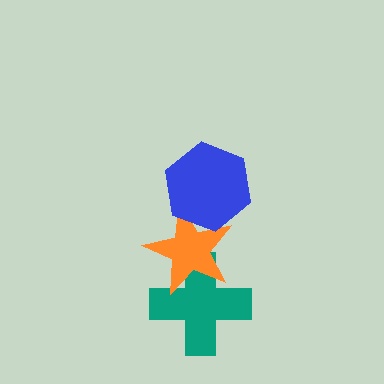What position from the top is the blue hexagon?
The blue hexagon is 1st from the top.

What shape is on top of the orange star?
The blue hexagon is on top of the orange star.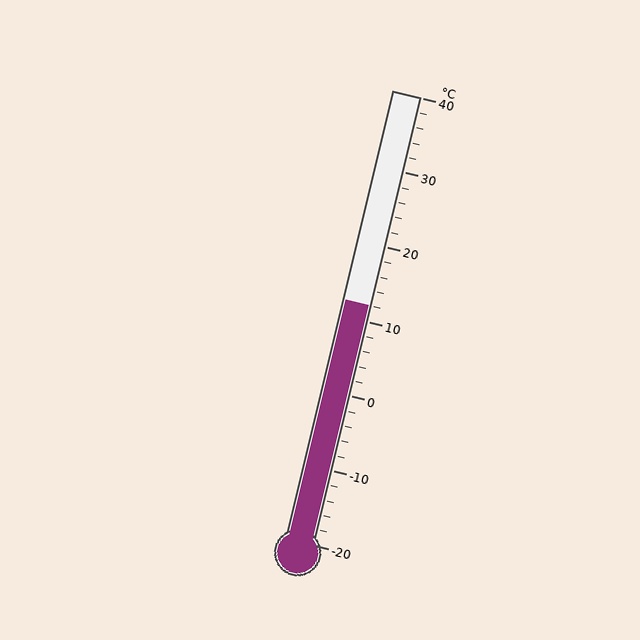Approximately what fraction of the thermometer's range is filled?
The thermometer is filled to approximately 55% of its range.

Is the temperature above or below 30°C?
The temperature is below 30°C.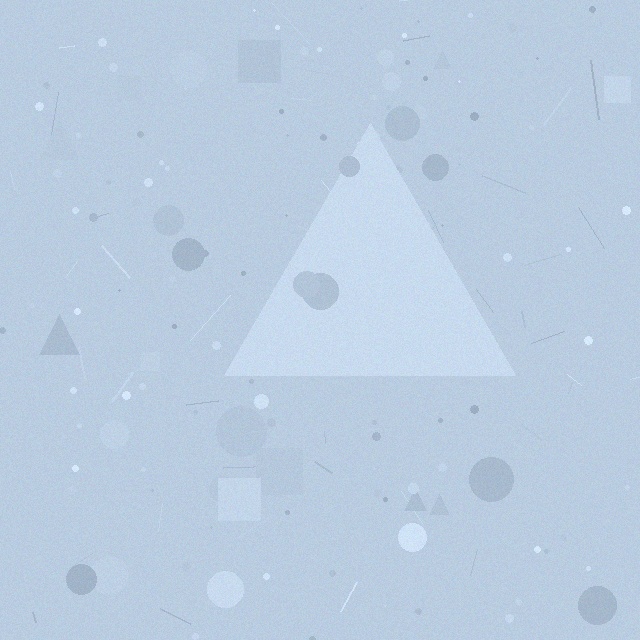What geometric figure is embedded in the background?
A triangle is embedded in the background.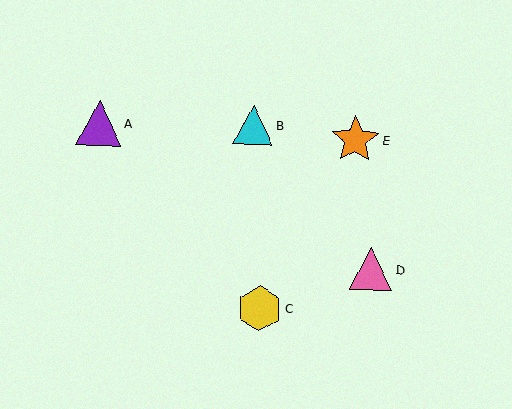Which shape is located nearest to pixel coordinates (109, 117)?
The purple triangle (labeled A) at (99, 123) is nearest to that location.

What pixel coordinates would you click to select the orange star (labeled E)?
Click at (355, 140) to select the orange star E.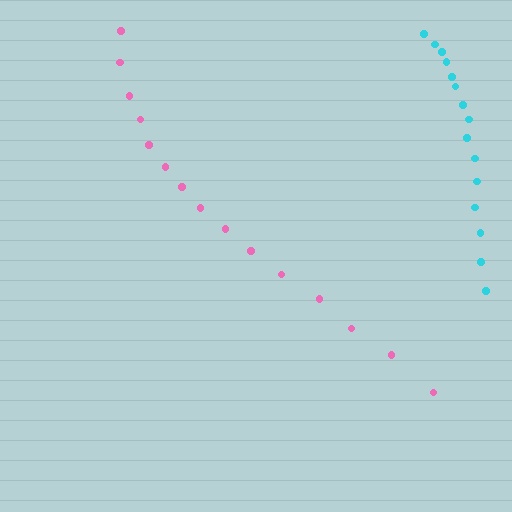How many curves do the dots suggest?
There are 2 distinct paths.